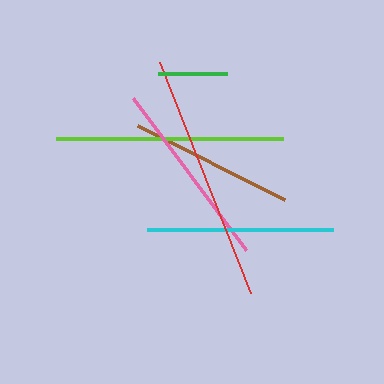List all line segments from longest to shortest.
From longest to shortest: red, lime, pink, cyan, brown, green.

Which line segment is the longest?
The red line is the longest at approximately 249 pixels.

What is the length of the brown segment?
The brown segment is approximately 164 pixels long.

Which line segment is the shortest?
The green line is the shortest at approximately 68 pixels.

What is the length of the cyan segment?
The cyan segment is approximately 185 pixels long.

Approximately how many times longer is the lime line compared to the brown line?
The lime line is approximately 1.4 times the length of the brown line.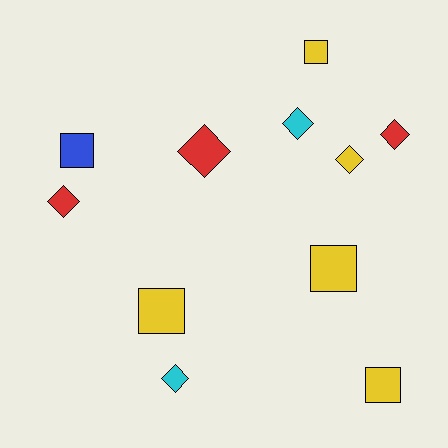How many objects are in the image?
There are 11 objects.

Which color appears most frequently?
Yellow, with 5 objects.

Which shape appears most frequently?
Diamond, with 6 objects.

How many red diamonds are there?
There are 3 red diamonds.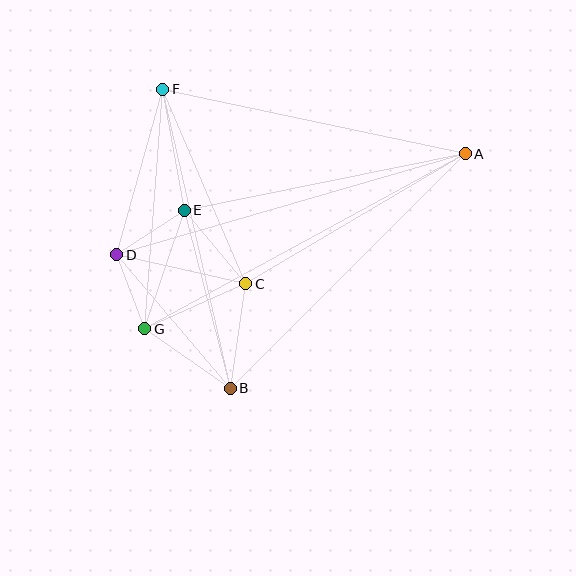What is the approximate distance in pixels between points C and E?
The distance between C and E is approximately 96 pixels.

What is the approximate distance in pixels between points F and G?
The distance between F and G is approximately 240 pixels.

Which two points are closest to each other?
Points D and G are closest to each other.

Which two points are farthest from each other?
Points A and G are farthest from each other.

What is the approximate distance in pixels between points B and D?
The distance between B and D is approximately 175 pixels.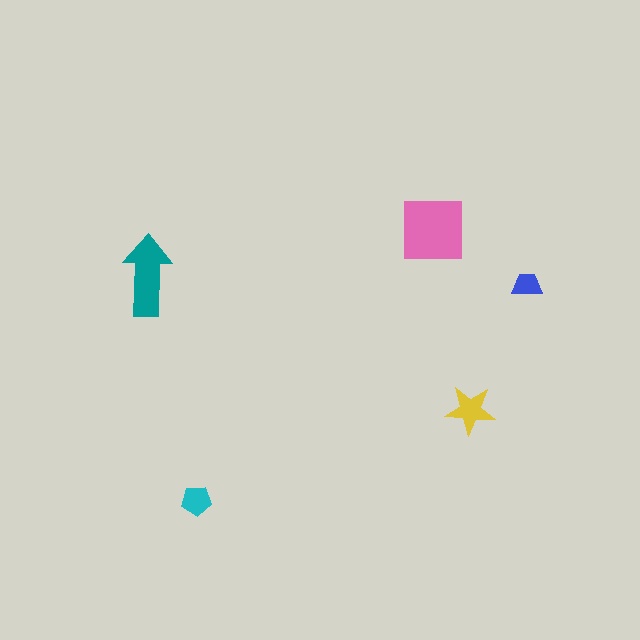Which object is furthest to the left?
The teal arrow is leftmost.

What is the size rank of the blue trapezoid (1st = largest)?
5th.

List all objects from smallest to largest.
The blue trapezoid, the cyan pentagon, the yellow star, the teal arrow, the pink square.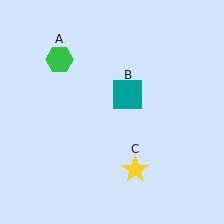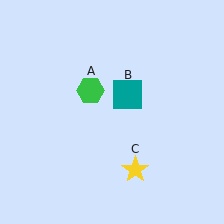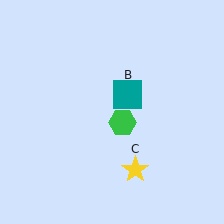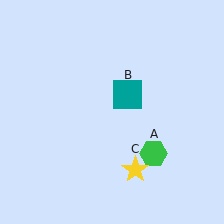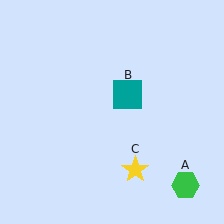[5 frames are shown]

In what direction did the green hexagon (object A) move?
The green hexagon (object A) moved down and to the right.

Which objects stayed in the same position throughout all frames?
Teal square (object B) and yellow star (object C) remained stationary.